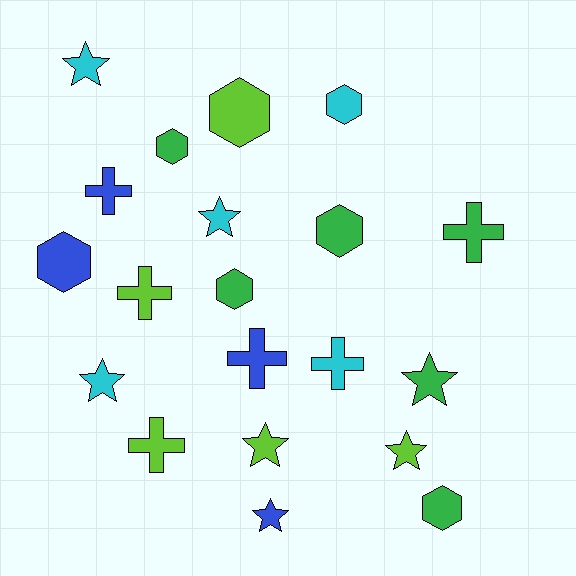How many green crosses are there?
There is 1 green cross.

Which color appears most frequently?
Green, with 6 objects.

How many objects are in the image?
There are 20 objects.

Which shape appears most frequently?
Star, with 7 objects.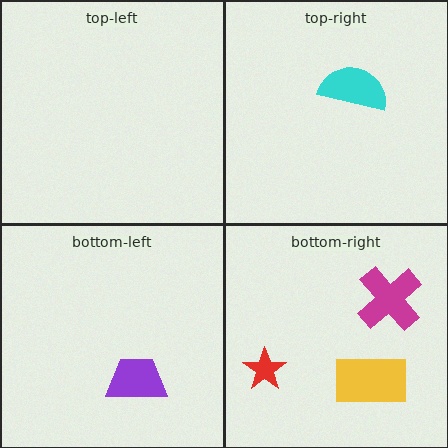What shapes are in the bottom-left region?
The purple trapezoid.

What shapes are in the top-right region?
The cyan semicircle.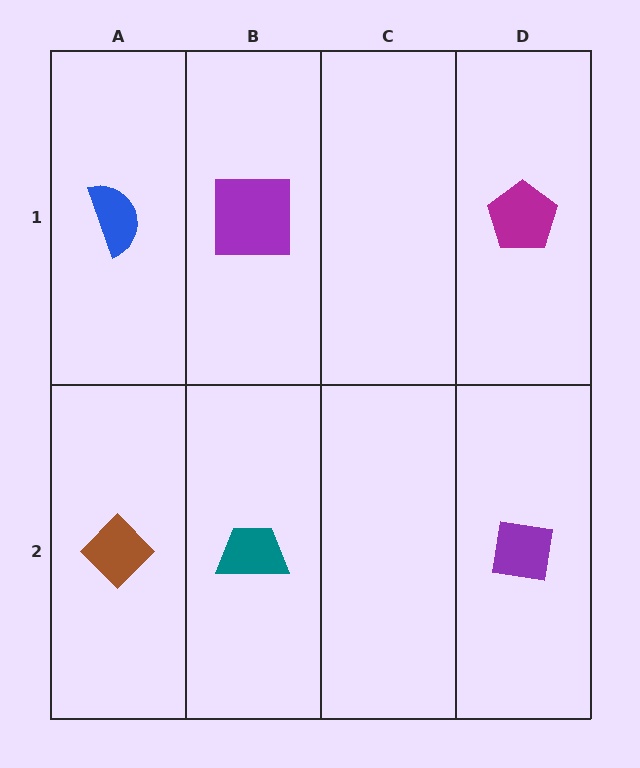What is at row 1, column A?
A blue semicircle.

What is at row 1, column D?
A magenta pentagon.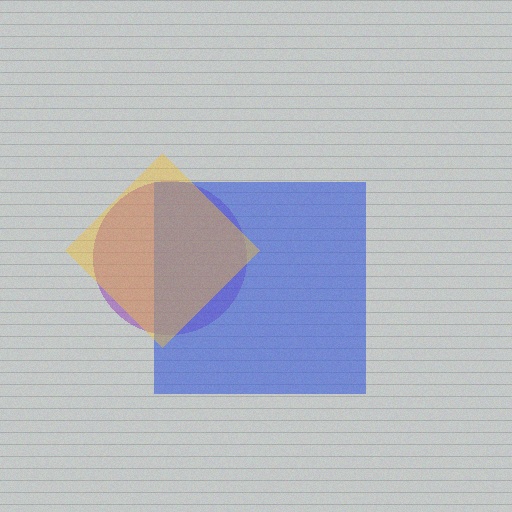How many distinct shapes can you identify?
There are 3 distinct shapes: a purple circle, a blue square, a yellow diamond.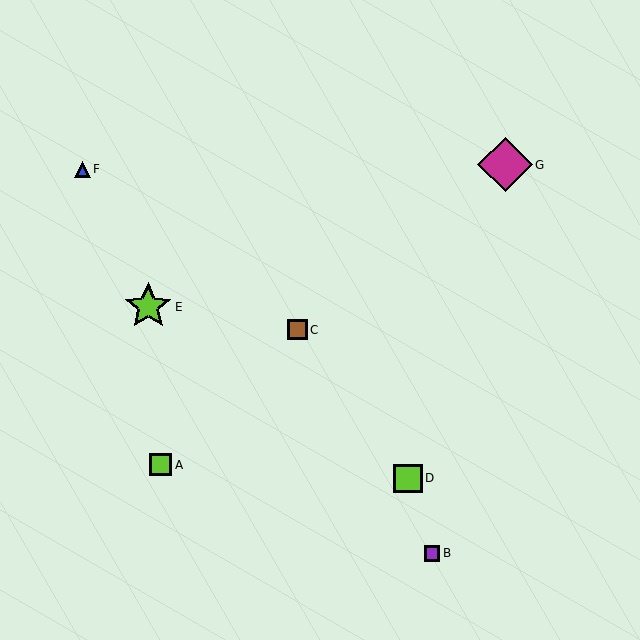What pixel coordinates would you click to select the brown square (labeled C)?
Click at (298, 330) to select the brown square C.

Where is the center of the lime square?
The center of the lime square is at (161, 465).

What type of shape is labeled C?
Shape C is a brown square.